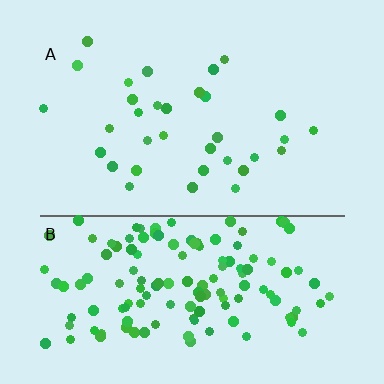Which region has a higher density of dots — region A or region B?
B (the bottom).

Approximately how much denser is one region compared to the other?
Approximately 4.3× — region B over region A.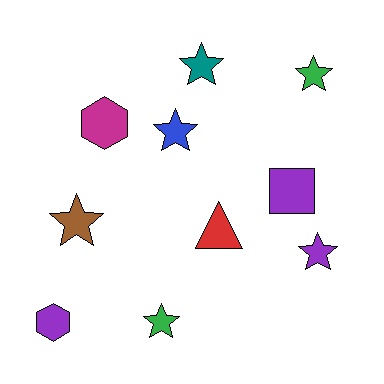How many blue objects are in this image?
There is 1 blue object.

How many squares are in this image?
There is 1 square.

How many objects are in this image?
There are 10 objects.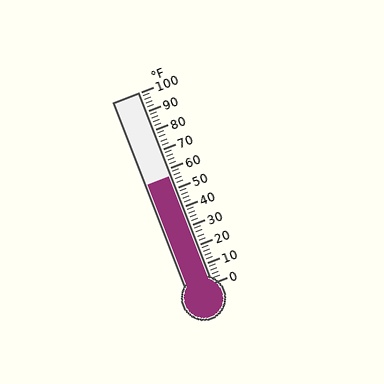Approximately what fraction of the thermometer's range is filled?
The thermometer is filled to approximately 55% of its range.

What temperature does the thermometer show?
The thermometer shows approximately 56°F.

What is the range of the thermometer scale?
The thermometer scale ranges from 0°F to 100°F.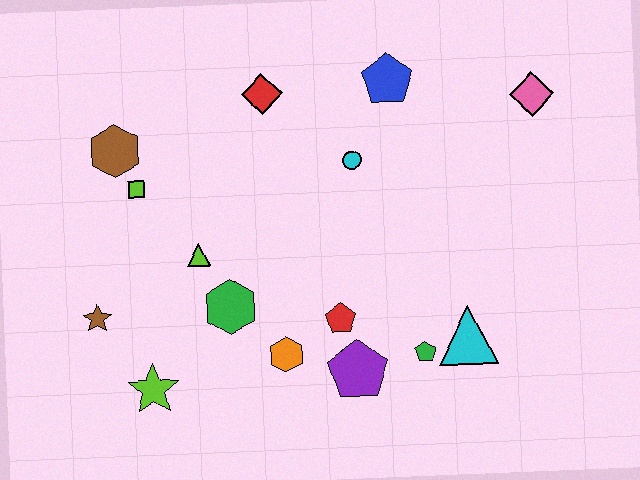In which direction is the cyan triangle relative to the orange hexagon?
The cyan triangle is to the right of the orange hexagon.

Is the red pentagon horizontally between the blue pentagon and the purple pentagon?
No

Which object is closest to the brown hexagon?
The lime square is closest to the brown hexagon.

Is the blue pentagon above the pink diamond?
Yes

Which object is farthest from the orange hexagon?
The pink diamond is farthest from the orange hexagon.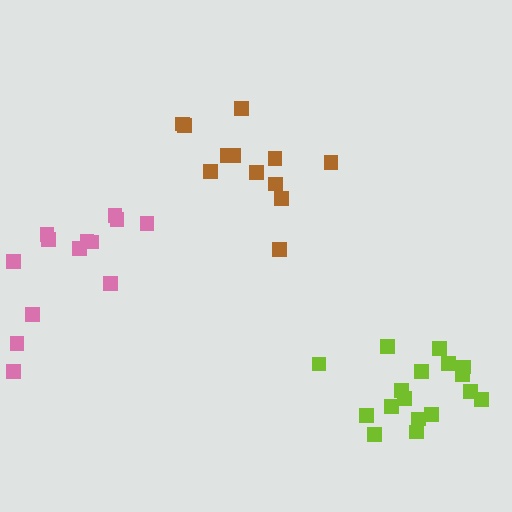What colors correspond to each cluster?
The clusters are colored: brown, pink, lime.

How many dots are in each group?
Group 1: 12 dots, Group 2: 13 dots, Group 3: 17 dots (42 total).